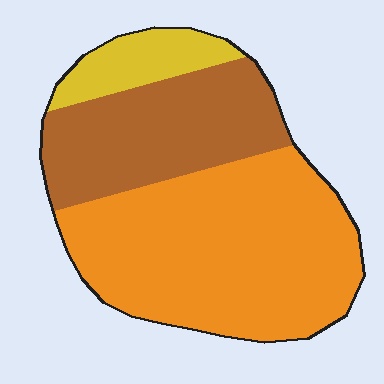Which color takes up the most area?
Orange, at roughly 55%.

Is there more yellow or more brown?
Brown.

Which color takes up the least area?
Yellow, at roughly 10%.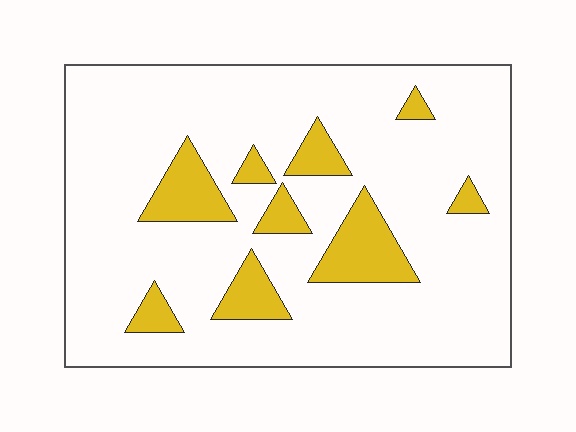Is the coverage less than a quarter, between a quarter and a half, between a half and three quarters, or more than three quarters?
Less than a quarter.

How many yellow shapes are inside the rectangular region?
9.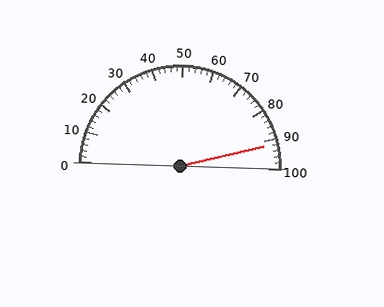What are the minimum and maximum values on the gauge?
The gauge ranges from 0 to 100.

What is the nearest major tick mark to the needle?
The nearest major tick mark is 90.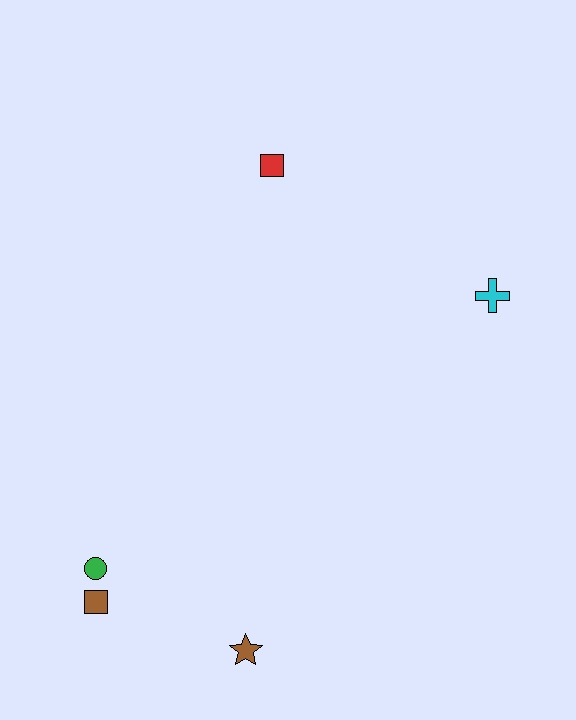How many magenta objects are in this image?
There are no magenta objects.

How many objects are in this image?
There are 5 objects.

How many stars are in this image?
There is 1 star.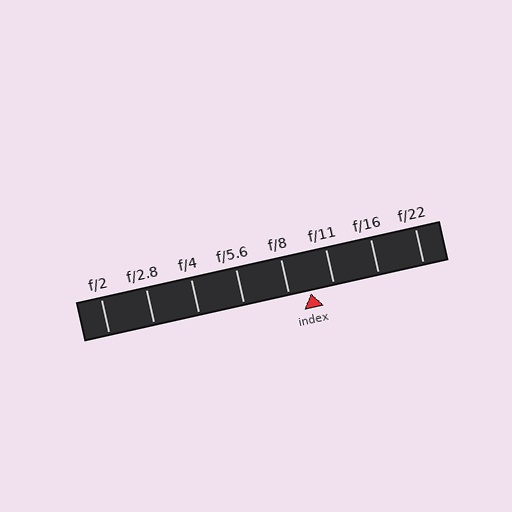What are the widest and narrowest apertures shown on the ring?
The widest aperture shown is f/2 and the narrowest is f/22.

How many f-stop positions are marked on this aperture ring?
There are 8 f-stop positions marked.